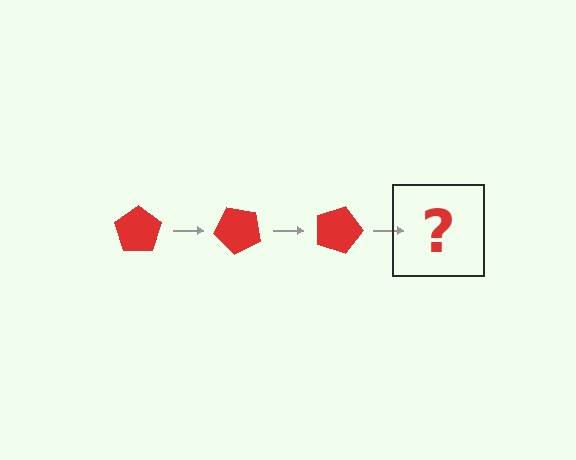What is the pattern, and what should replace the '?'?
The pattern is that the pentagon rotates 45 degrees each step. The '?' should be a red pentagon rotated 135 degrees.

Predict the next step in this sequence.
The next step is a red pentagon rotated 135 degrees.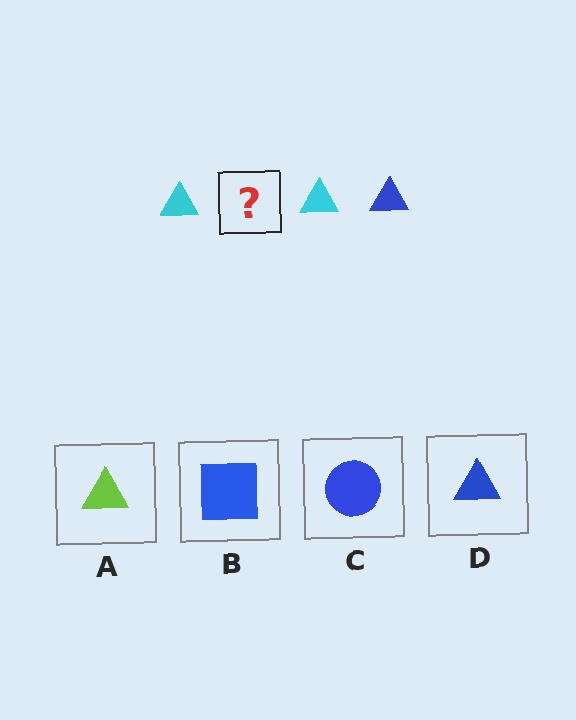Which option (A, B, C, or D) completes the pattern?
D.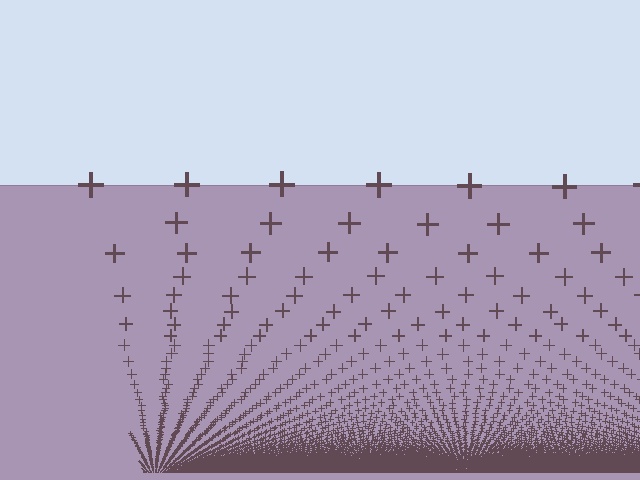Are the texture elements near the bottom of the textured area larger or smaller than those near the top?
Smaller. The gradient is inverted — elements near the bottom are smaller and denser.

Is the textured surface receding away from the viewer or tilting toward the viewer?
The surface appears to tilt toward the viewer. Texture elements get larger and sparser toward the top.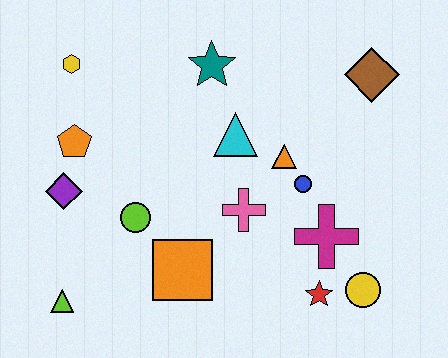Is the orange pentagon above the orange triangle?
Yes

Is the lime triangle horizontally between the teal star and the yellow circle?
No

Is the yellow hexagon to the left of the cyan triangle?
Yes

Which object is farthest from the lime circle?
The brown diamond is farthest from the lime circle.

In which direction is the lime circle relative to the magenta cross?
The lime circle is to the left of the magenta cross.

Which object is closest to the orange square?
The lime circle is closest to the orange square.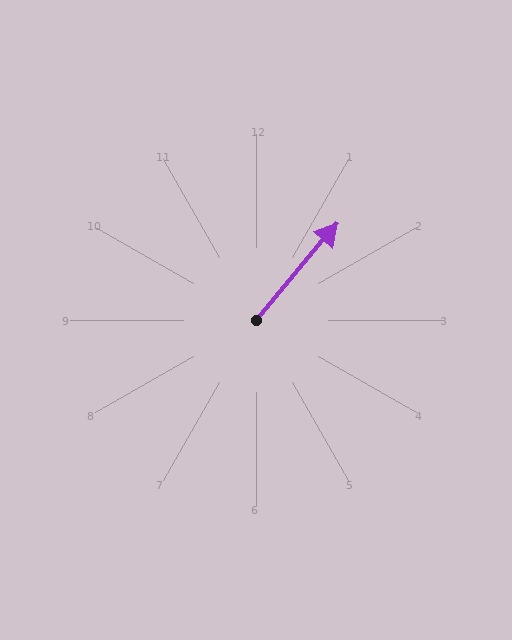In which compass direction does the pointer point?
Northeast.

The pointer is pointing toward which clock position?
Roughly 1 o'clock.